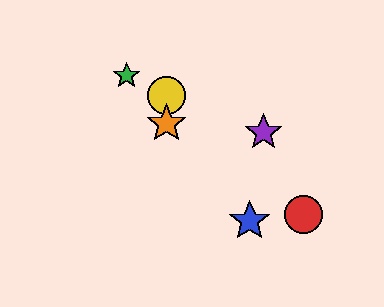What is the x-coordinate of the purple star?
The purple star is at x≈264.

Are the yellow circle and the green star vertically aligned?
No, the yellow circle is at x≈166 and the green star is at x≈127.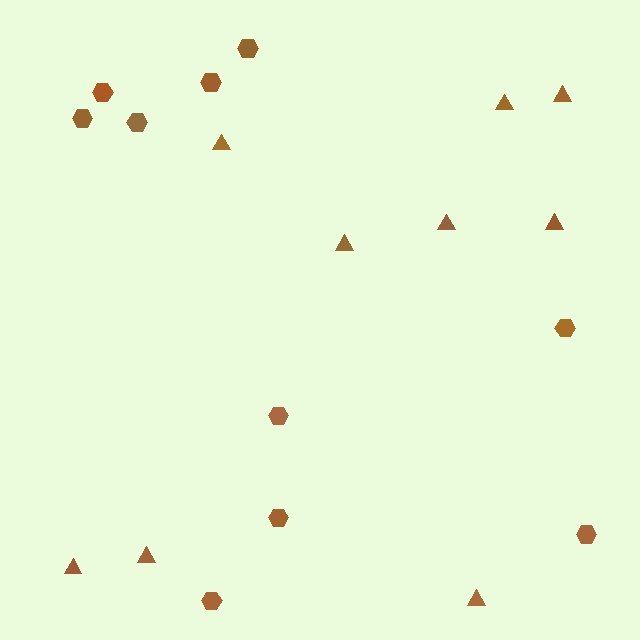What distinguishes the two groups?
There are 2 groups: one group of hexagons (10) and one group of triangles (9).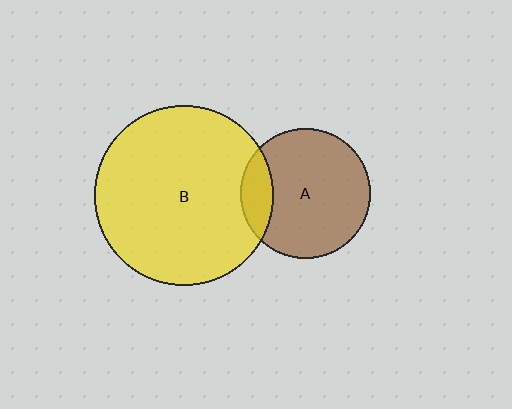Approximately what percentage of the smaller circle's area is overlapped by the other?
Approximately 15%.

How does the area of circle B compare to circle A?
Approximately 1.9 times.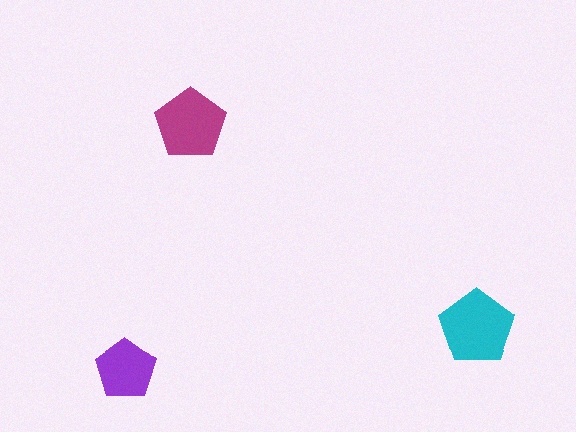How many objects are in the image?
There are 3 objects in the image.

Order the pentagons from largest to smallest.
the cyan one, the magenta one, the purple one.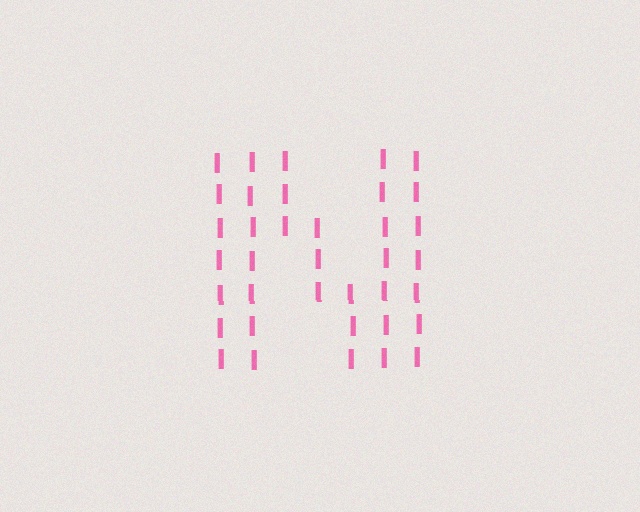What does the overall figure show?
The overall figure shows the letter N.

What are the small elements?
The small elements are letter I's.